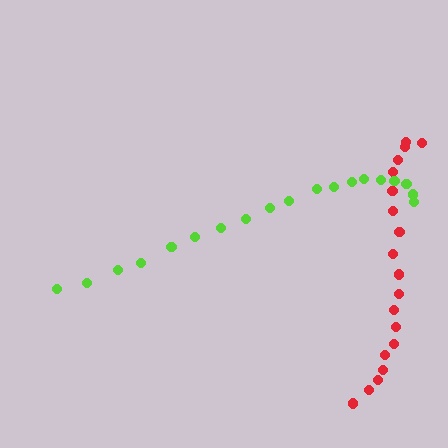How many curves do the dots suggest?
There are 2 distinct paths.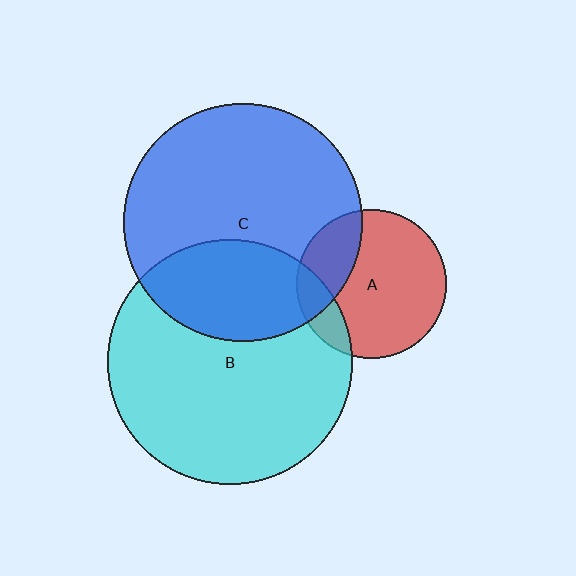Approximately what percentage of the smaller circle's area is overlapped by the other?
Approximately 15%.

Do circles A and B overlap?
Yes.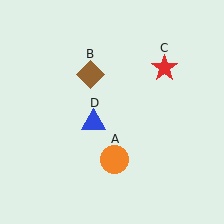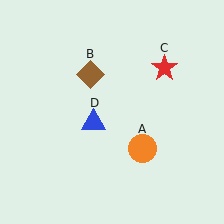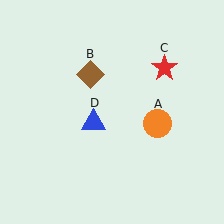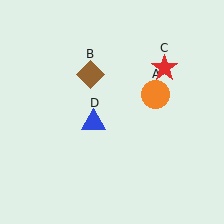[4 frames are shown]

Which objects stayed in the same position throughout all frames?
Brown diamond (object B) and red star (object C) and blue triangle (object D) remained stationary.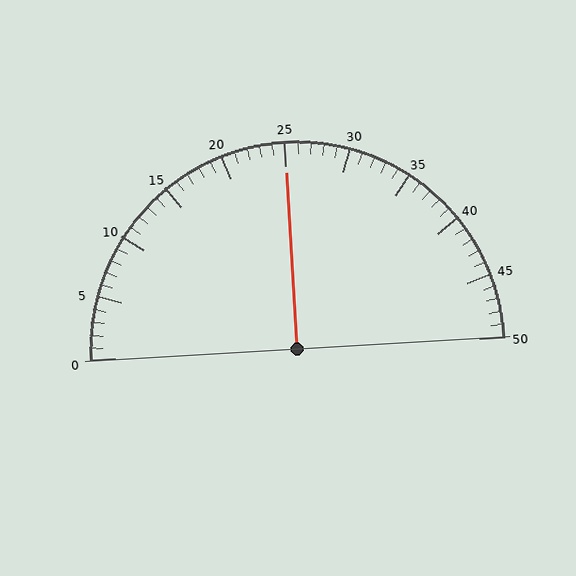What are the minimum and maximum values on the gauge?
The gauge ranges from 0 to 50.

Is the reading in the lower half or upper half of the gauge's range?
The reading is in the upper half of the range (0 to 50).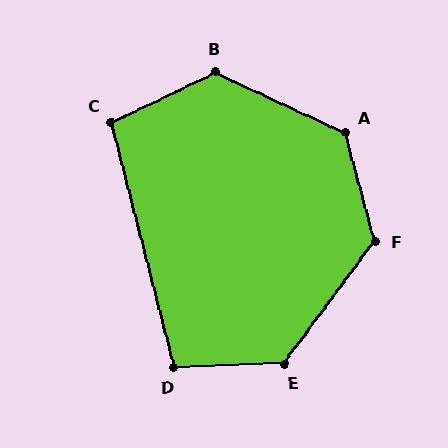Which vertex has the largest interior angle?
A, at approximately 130 degrees.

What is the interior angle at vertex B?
Approximately 129 degrees (obtuse).